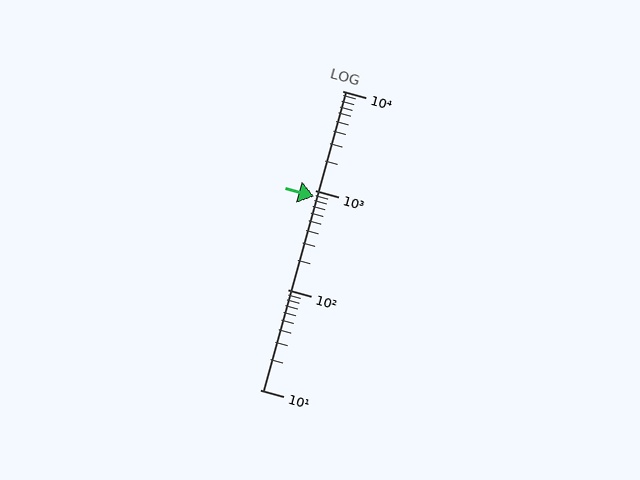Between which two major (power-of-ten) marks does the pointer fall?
The pointer is between 100 and 1000.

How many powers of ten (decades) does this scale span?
The scale spans 3 decades, from 10 to 10000.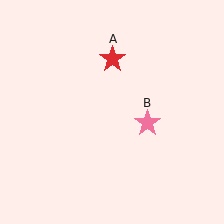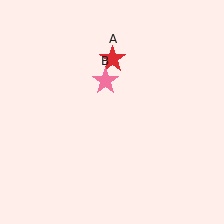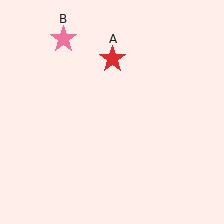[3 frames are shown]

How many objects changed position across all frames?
1 object changed position: pink star (object B).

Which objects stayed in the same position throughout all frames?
Red star (object A) remained stationary.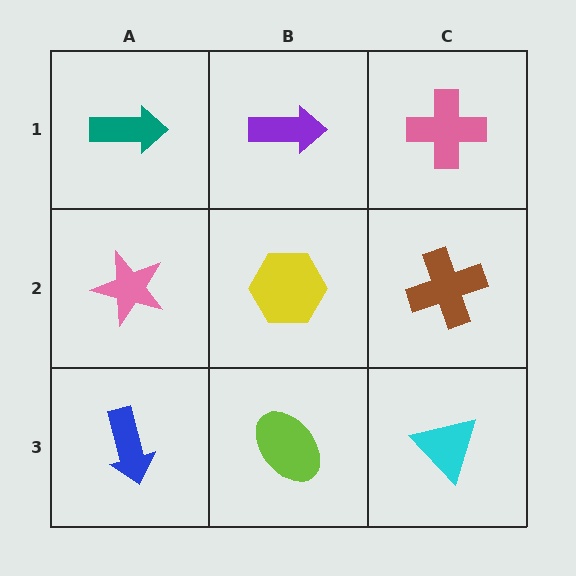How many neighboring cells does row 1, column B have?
3.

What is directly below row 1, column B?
A yellow hexagon.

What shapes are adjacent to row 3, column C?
A brown cross (row 2, column C), a lime ellipse (row 3, column B).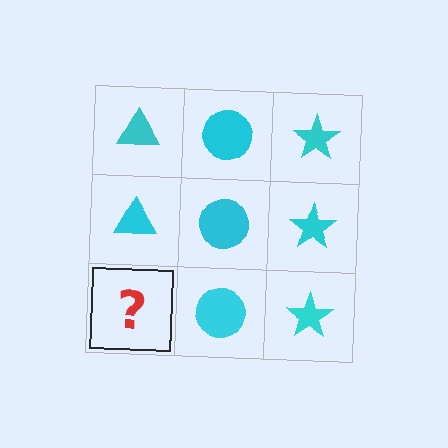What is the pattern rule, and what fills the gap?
The rule is that each column has a consistent shape. The gap should be filled with a cyan triangle.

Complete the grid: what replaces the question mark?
The question mark should be replaced with a cyan triangle.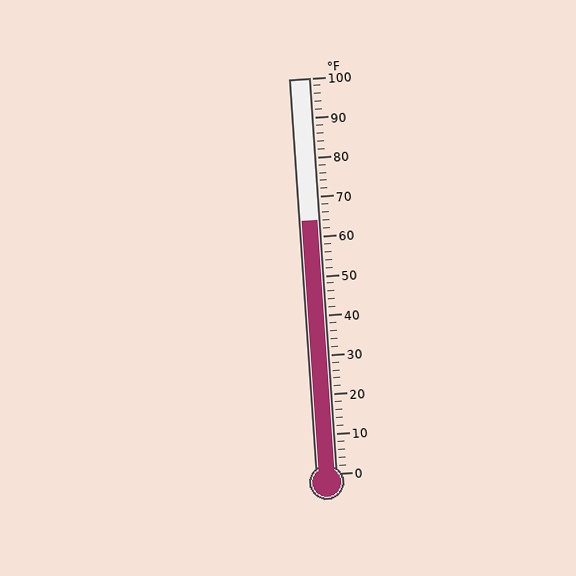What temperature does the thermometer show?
The thermometer shows approximately 64°F.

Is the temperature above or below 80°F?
The temperature is below 80°F.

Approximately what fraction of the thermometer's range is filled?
The thermometer is filled to approximately 65% of its range.